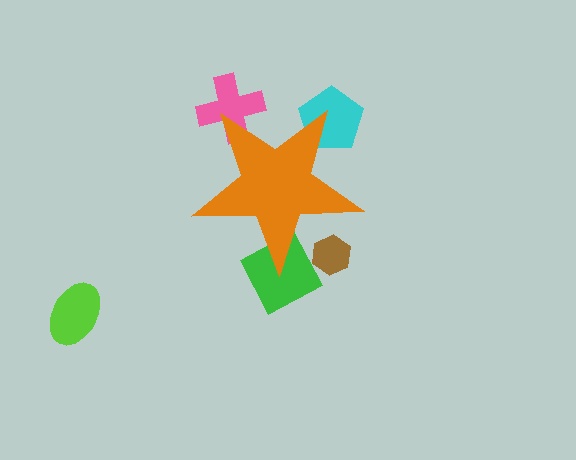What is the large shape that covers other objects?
An orange star.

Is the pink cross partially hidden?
Yes, the pink cross is partially hidden behind the orange star.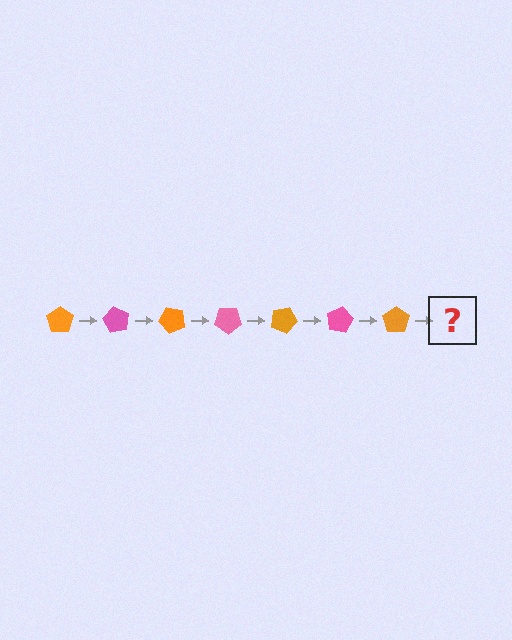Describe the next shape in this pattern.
It should be a pink pentagon, rotated 420 degrees from the start.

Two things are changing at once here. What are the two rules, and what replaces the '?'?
The two rules are that it rotates 60 degrees each step and the color cycles through orange and pink. The '?' should be a pink pentagon, rotated 420 degrees from the start.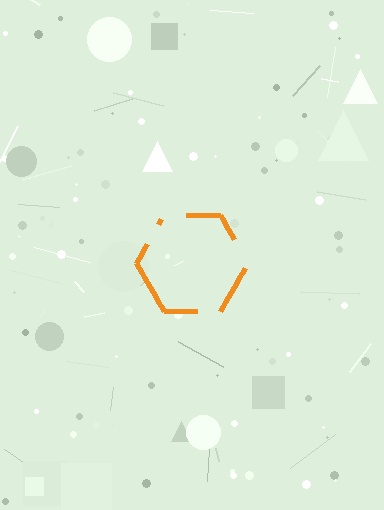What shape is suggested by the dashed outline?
The dashed outline suggests a hexagon.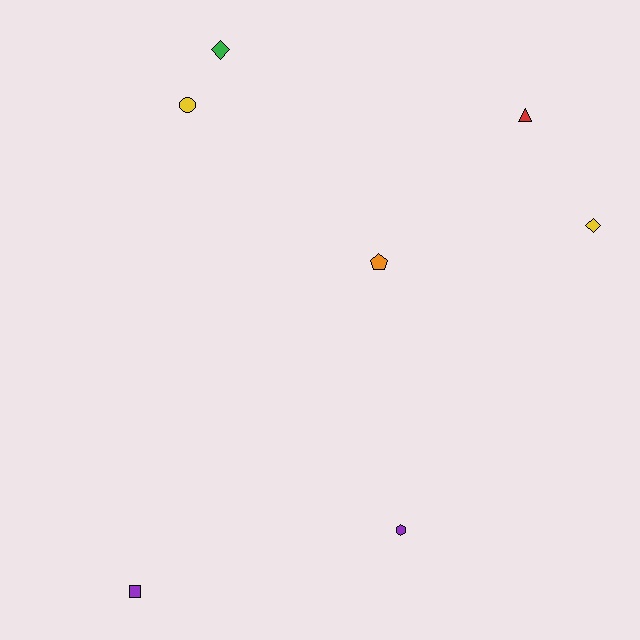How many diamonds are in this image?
There are 2 diamonds.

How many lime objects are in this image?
There are no lime objects.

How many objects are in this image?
There are 7 objects.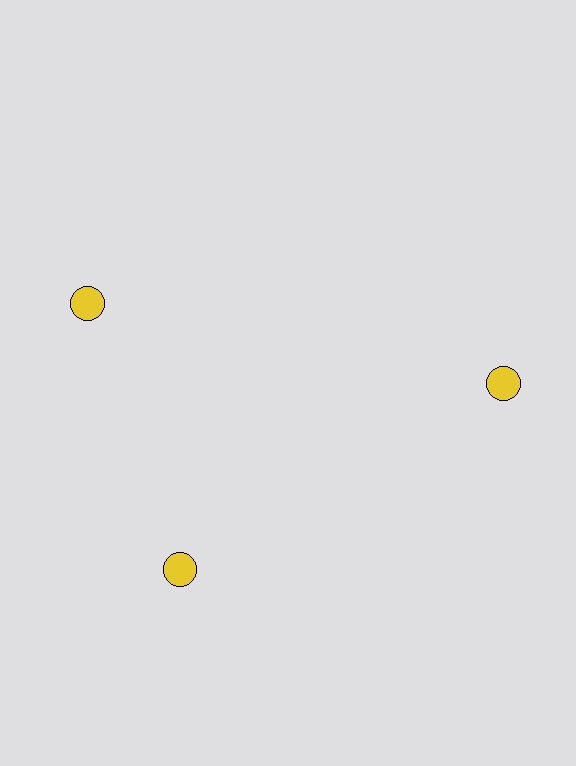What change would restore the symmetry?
The symmetry would be restored by rotating it back into even spacing with its neighbors so that all 3 circles sit at equal angles and equal distance from the center.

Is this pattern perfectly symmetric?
No. The 3 yellow circles are arranged in a ring, but one element near the 11 o'clock position is rotated out of alignment along the ring, breaking the 3-fold rotational symmetry.